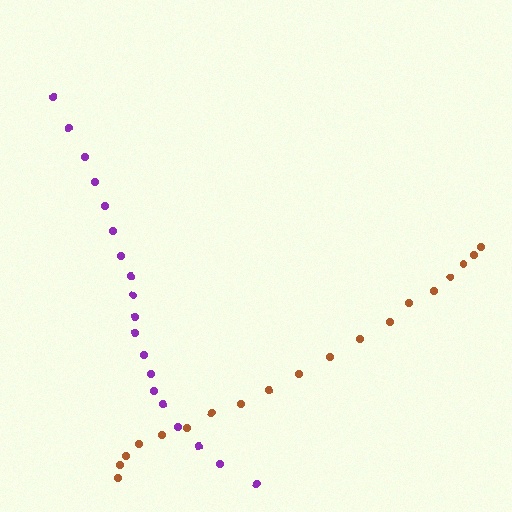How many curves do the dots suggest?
There are 2 distinct paths.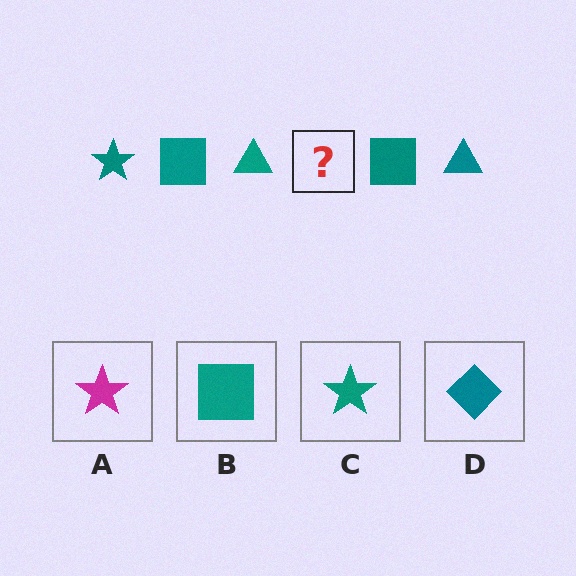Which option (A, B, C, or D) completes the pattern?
C.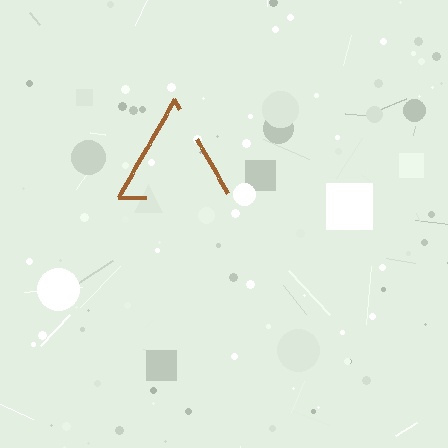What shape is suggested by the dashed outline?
The dashed outline suggests a triangle.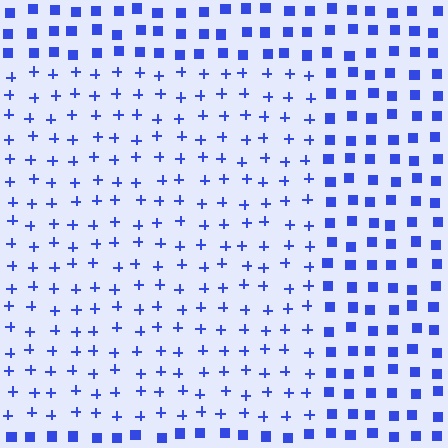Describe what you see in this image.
The image is filled with small blue elements arranged in a uniform grid. A rectangle-shaped region contains plus signs, while the surrounding area contains squares. The boundary is defined purely by the change in element shape.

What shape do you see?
I see a rectangle.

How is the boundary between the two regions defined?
The boundary is defined by a change in element shape: plus signs inside vs. squares outside. All elements share the same color and spacing.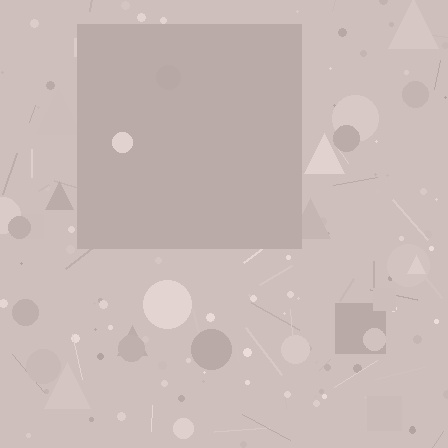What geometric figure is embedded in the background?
A square is embedded in the background.